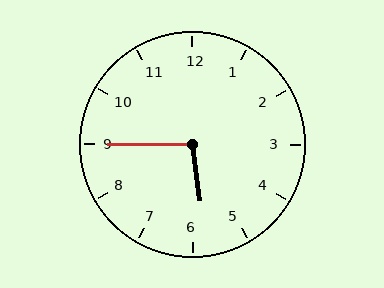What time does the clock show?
5:45.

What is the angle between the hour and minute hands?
Approximately 98 degrees.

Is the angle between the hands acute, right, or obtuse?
It is obtuse.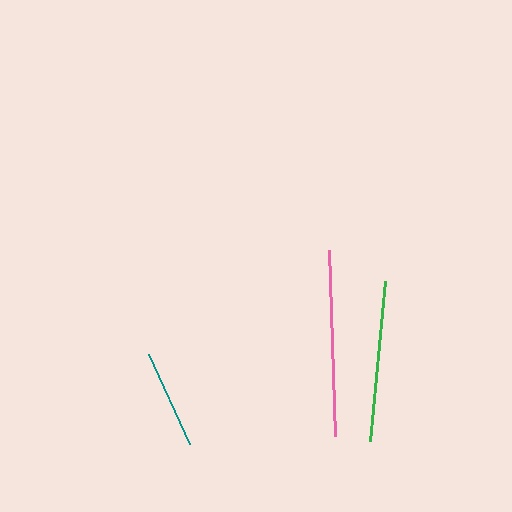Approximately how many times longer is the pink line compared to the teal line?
The pink line is approximately 1.9 times the length of the teal line.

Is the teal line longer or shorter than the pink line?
The pink line is longer than the teal line.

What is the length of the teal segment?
The teal segment is approximately 99 pixels long.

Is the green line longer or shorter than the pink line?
The pink line is longer than the green line.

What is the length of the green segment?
The green segment is approximately 160 pixels long.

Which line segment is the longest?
The pink line is the longest at approximately 186 pixels.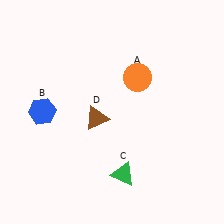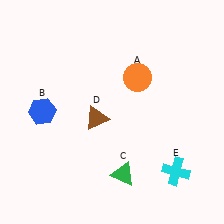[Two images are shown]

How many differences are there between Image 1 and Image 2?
There is 1 difference between the two images.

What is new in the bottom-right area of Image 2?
A cyan cross (E) was added in the bottom-right area of Image 2.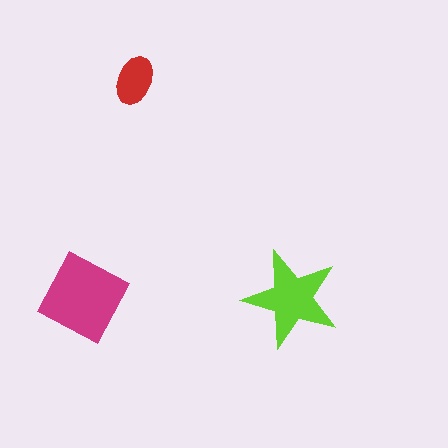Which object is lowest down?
The lime star is bottommost.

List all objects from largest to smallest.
The magenta diamond, the lime star, the red ellipse.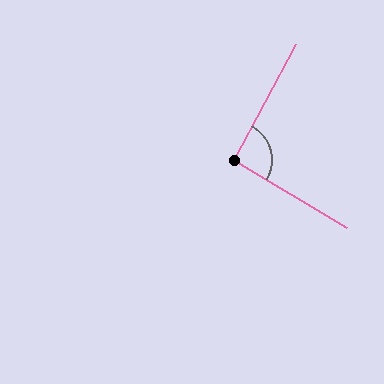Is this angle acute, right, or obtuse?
It is approximately a right angle.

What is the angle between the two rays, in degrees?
Approximately 92 degrees.